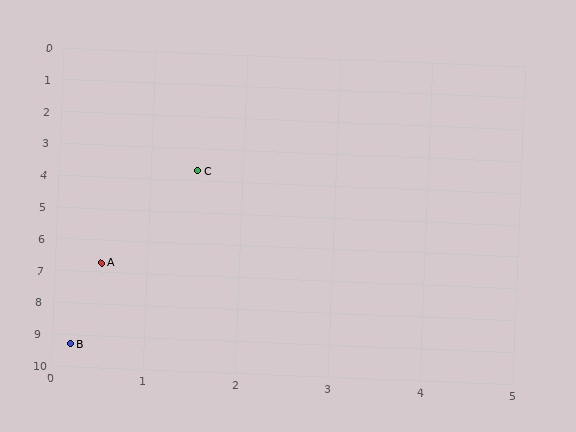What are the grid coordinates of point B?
Point B is at approximately (0.2, 9.3).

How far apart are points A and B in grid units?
Points A and B are about 2.6 grid units apart.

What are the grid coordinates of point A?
Point A is at approximately (0.5, 6.7).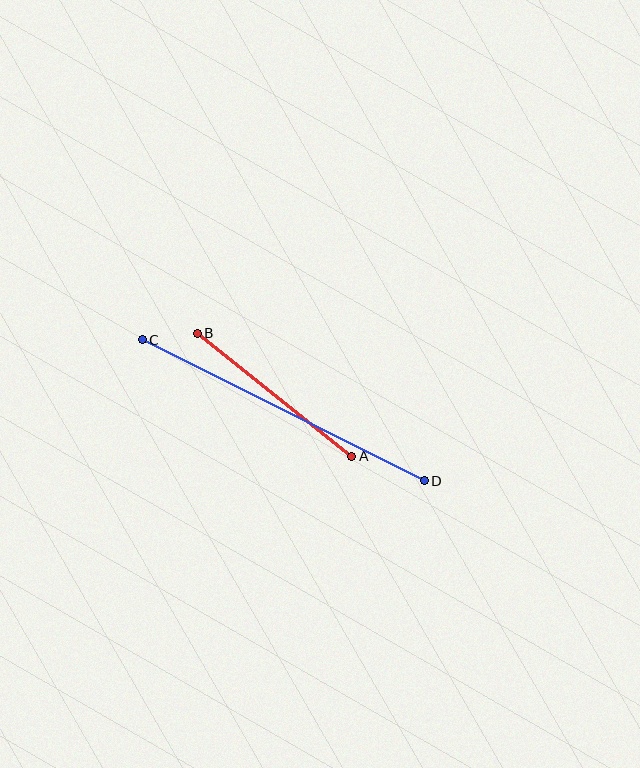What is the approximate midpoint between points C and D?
The midpoint is at approximately (283, 410) pixels.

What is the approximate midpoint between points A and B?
The midpoint is at approximately (274, 395) pixels.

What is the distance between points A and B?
The distance is approximately 197 pixels.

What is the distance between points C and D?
The distance is approximately 315 pixels.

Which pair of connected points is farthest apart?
Points C and D are farthest apart.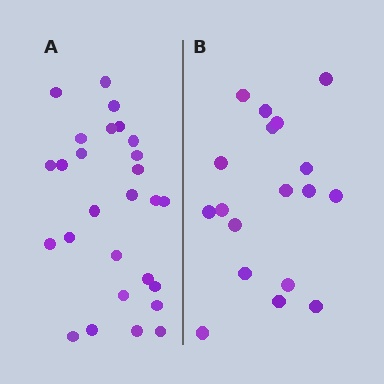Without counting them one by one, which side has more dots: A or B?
Region A (the left region) has more dots.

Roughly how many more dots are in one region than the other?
Region A has roughly 8 or so more dots than region B.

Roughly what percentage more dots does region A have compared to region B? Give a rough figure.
About 50% more.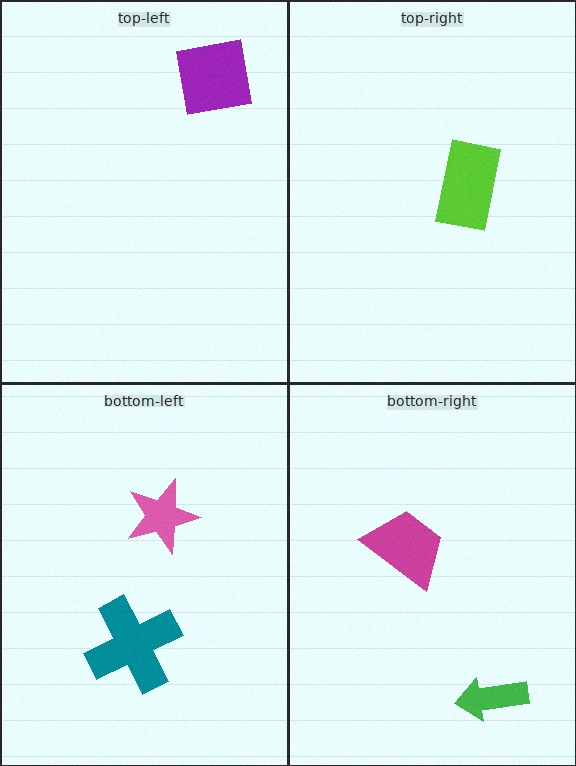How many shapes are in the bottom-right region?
2.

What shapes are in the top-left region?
The purple square.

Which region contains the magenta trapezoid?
The bottom-right region.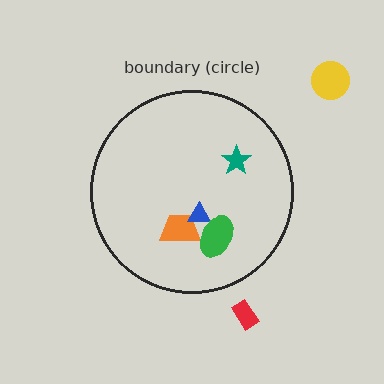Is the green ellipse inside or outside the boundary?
Inside.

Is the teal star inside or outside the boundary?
Inside.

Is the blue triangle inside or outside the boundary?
Inside.